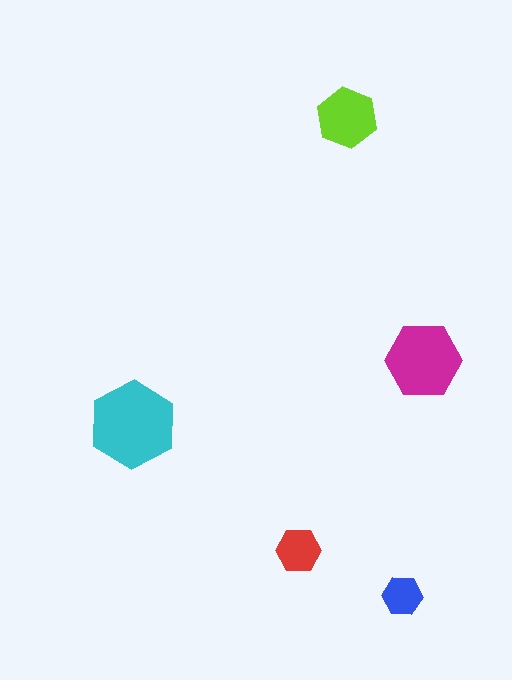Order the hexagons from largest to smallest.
the cyan one, the magenta one, the lime one, the red one, the blue one.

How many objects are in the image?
There are 5 objects in the image.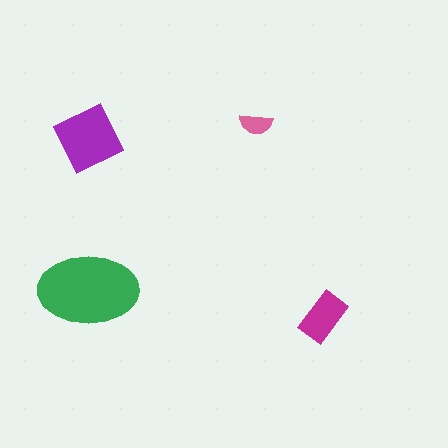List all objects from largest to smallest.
The green ellipse, the purple square, the magenta rectangle, the pink semicircle.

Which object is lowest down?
The magenta rectangle is bottommost.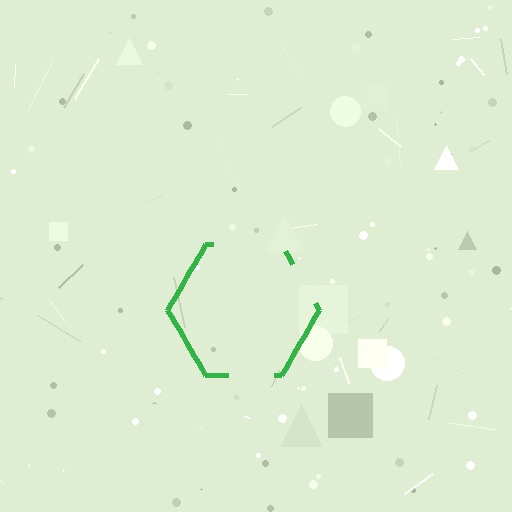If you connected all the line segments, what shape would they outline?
They would outline a hexagon.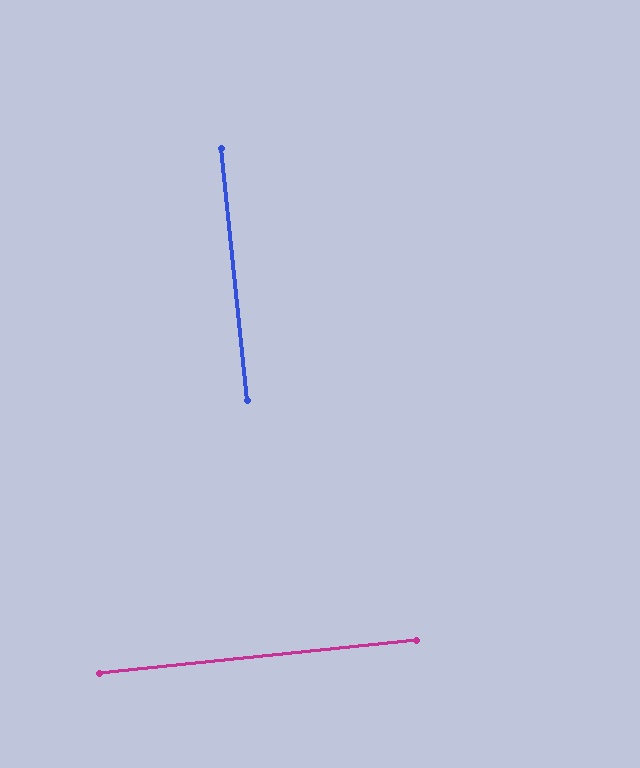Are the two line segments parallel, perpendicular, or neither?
Perpendicular — they meet at approximately 90°.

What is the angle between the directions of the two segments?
Approximately 90 degrees.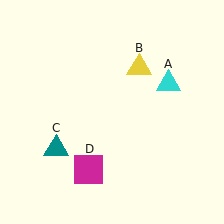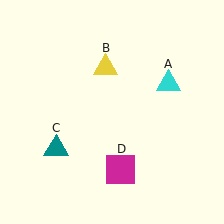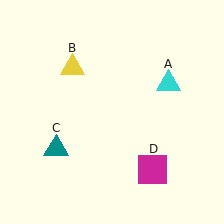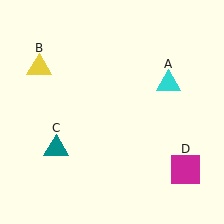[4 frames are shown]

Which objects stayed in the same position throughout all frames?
Cyan triangle (object A) and teal triangle (object C) remained stationary.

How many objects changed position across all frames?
2 objects changed position: yellow triangle (object B), magenta square (object D).